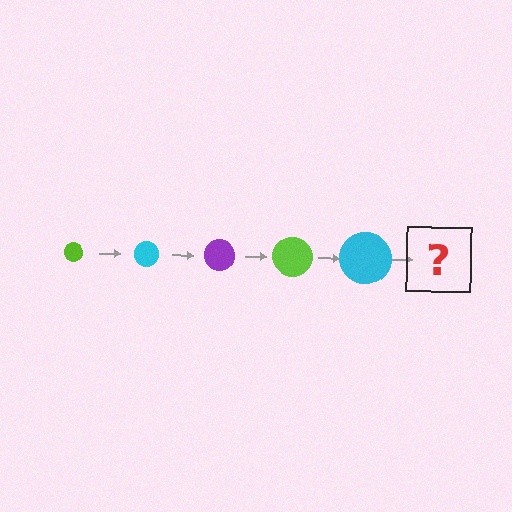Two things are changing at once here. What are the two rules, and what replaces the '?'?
The two rules are that the circle grows larger each step and the color cycles through lime, cyan, and purple. The '?' should be a purple circle, larger than the previous one.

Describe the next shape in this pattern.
It should be a purple circle, larger than the previous one.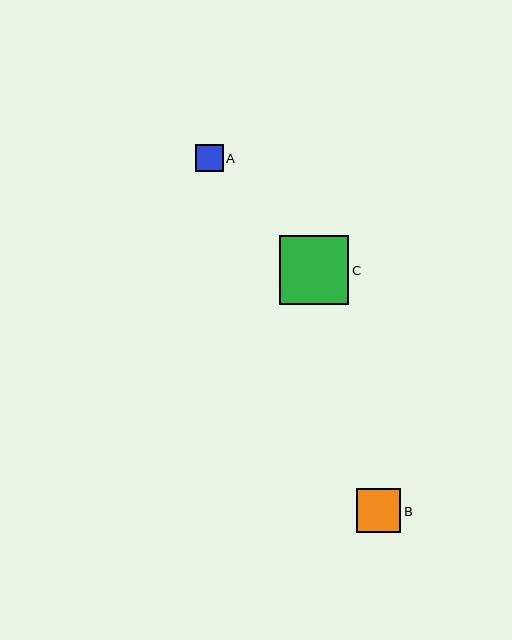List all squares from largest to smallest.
From largest to smallest: C, B, A.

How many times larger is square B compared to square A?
Square B is approximately 1.6 times the size of square A.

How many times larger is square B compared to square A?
Square B is approximately 1.6 times the size of square A.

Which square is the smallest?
Square A is the smallest with a size of approximately 27 pixels.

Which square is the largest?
Square C is the largest with a size of approximately 70 pixels.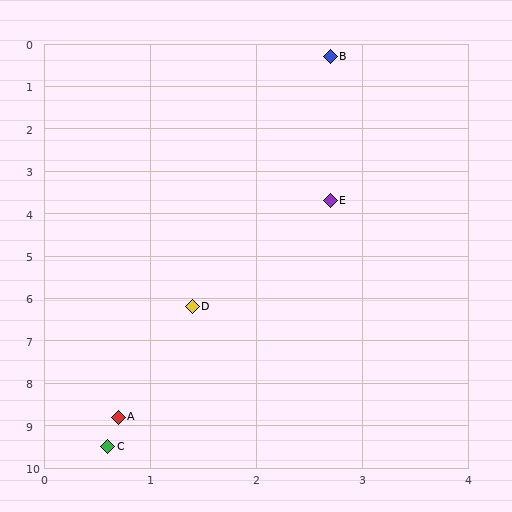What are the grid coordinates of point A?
Point A is at approximately (0.7, 8.8).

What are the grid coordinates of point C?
Point C is at approximately (0.6, 9.5).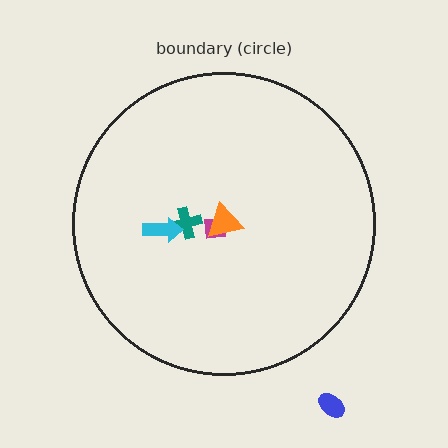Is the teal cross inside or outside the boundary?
Inside.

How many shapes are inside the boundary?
4 inside, 1 outside.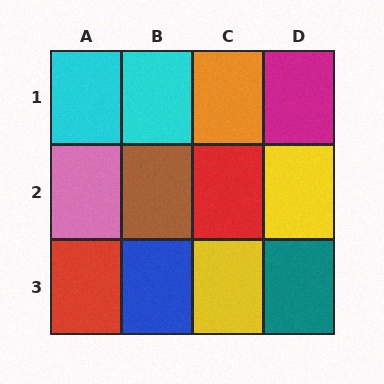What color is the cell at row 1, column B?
Cyan.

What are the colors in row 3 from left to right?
Red, blue, yellow, teal.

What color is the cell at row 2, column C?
Red.